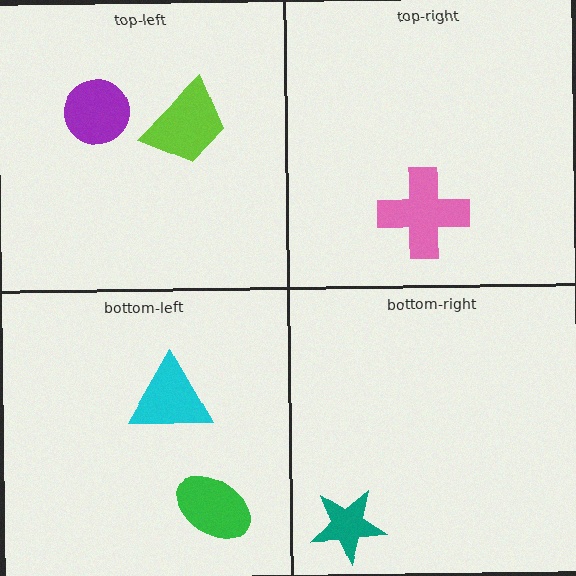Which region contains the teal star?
The bottom-right region.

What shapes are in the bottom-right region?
The teal star.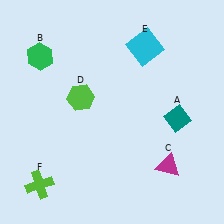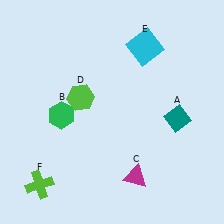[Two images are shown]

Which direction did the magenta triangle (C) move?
The magenta triangle (C) moved left.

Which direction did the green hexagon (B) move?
The green hexagon (B) moved down.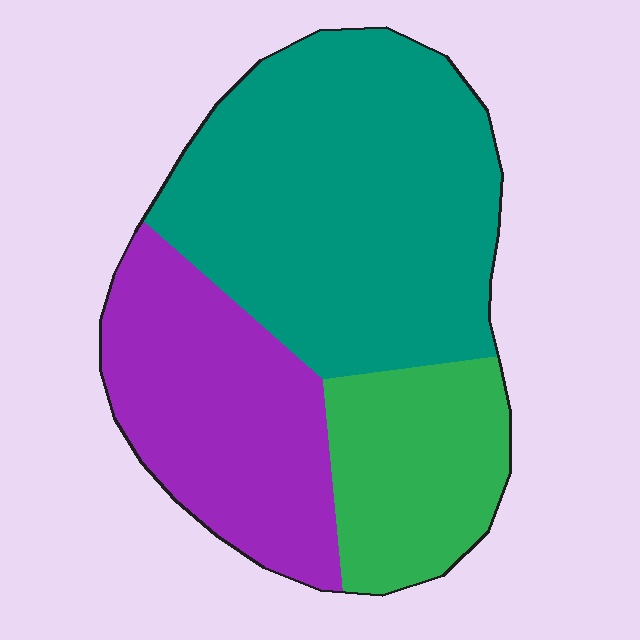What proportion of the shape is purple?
Purple takes up between a quarter and a half of the shape.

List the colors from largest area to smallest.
From largest to smallest: teal, purple, green.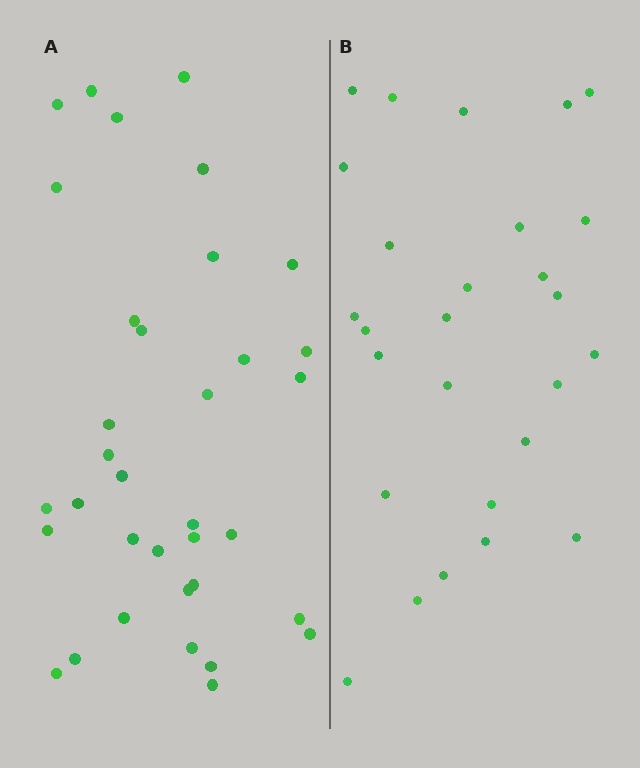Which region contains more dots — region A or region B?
Region A (the left region) has more dots.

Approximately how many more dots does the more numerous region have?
Region A has roughly 8 or so more dots than region B.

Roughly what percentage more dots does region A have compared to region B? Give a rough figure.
About 30% more.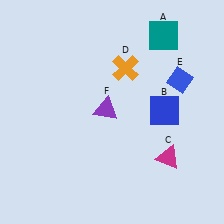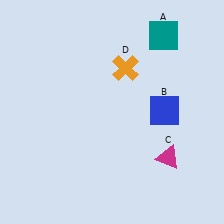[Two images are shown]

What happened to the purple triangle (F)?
The purple triangle (F) was removed in Image 2. It was in the top-left area of Image 1.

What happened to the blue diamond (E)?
The blue diamond (E) was removed in Image 2. It was in the top-right area of Image 1.